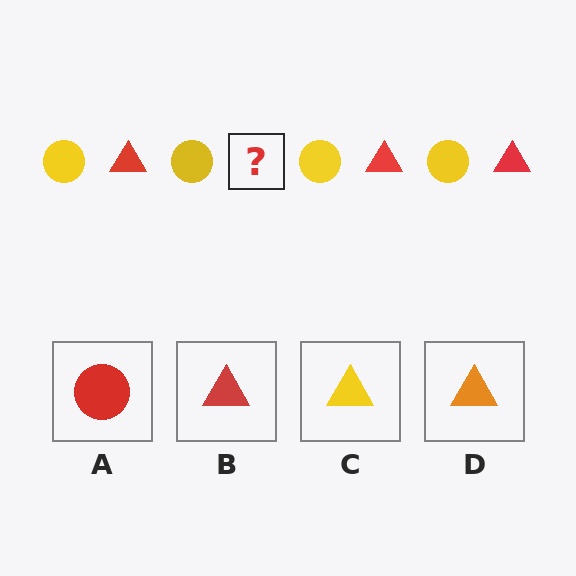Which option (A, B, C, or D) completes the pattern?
B.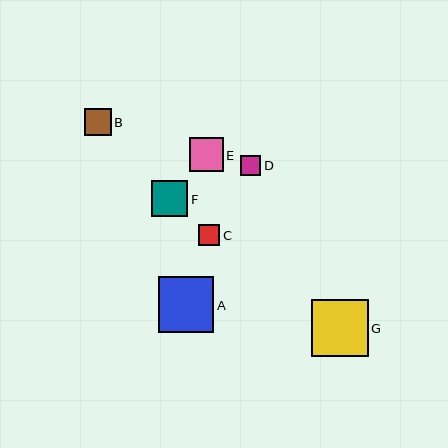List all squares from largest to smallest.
From largest to smallest: G, A, F, E, B, C, D.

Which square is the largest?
Square G is the largest with a size of approximately 56 pixels.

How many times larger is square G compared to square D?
Square G is approximately 2.8 times the size of square D.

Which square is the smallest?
Square D is the smallest with a size of approximately 20 pixels.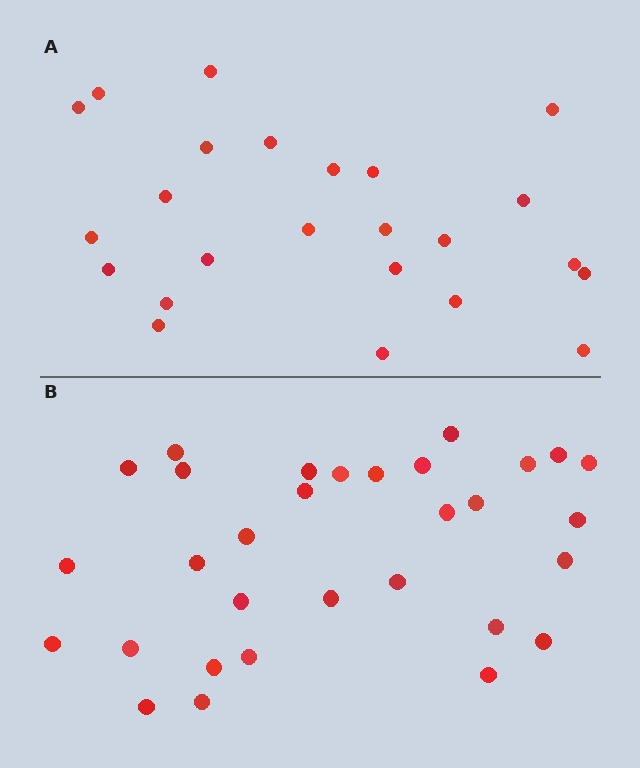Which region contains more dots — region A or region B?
Region B (the bottom region) has more dots.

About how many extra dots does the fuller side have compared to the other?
Region B has roughly 8 or so more dots than region A.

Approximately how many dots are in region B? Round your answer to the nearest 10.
About 30 dots. (The exact count is 31, which rounds to 30.)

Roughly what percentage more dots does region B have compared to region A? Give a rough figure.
About 30% more.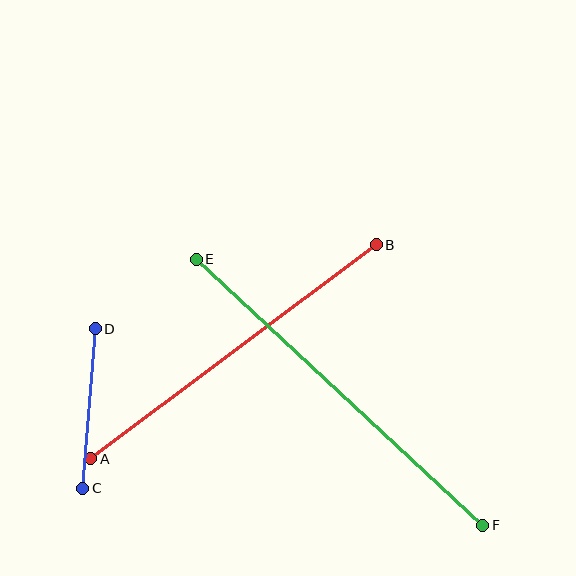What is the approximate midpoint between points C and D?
The midpoint is at approximately (89, 408) pixels.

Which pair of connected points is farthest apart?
Points E and F are farthest apart.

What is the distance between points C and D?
The distance is approximately 160 pixels.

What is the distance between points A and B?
The distance is approximately 357 pixels.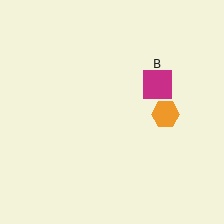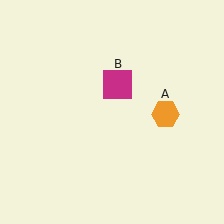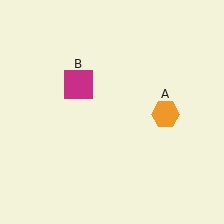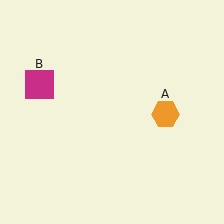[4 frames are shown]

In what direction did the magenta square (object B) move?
The magenta square (object B) moved left.